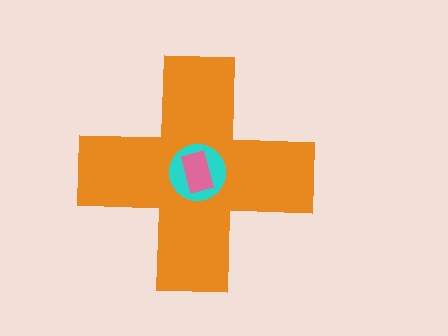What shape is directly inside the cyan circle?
The pink rectangle.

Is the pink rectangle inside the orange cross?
Yes.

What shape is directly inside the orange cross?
The cyan circle.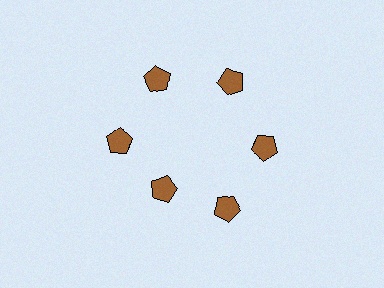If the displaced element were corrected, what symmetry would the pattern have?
It would have 6-fold rotational symmetry — the pattern would map onto itself every 60 degrees.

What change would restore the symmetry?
The symmetry would be restored by moving it outward, back onto the ring so that all 6 pentagons sit at equal angles and equal distance from the center.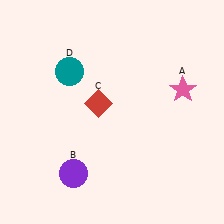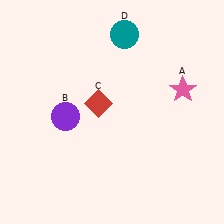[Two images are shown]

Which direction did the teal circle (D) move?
The teal circle (D) moved right.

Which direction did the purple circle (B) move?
The purple circle (B) moved up.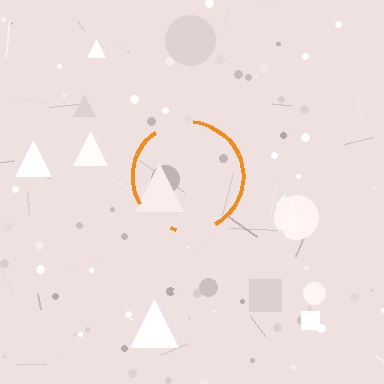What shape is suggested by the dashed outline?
The dashed outline suggests a circle.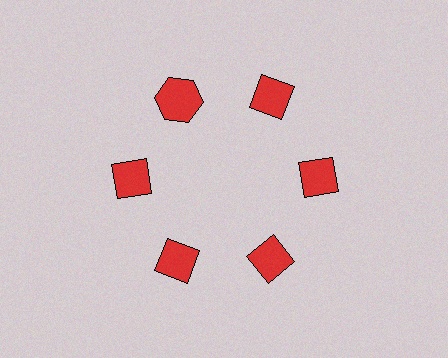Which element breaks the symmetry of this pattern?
The red hexagon at roughly the 11 o'clock position breaks the symmetry. All other shapes are red diamonds.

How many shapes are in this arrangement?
There are 6 shapes arranged in a ring pattern.